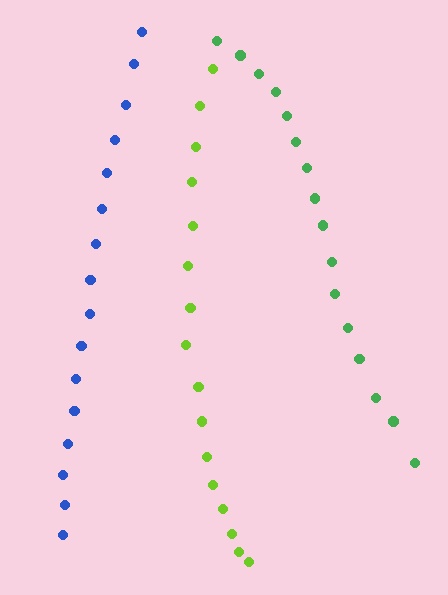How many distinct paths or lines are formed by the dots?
There are 3 distinct paths.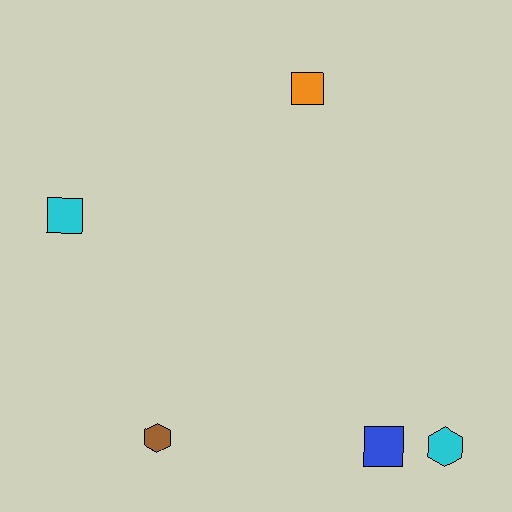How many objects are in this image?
There are 5 objects.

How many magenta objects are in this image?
There are no magenta objects.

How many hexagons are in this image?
There are 2 hexagons.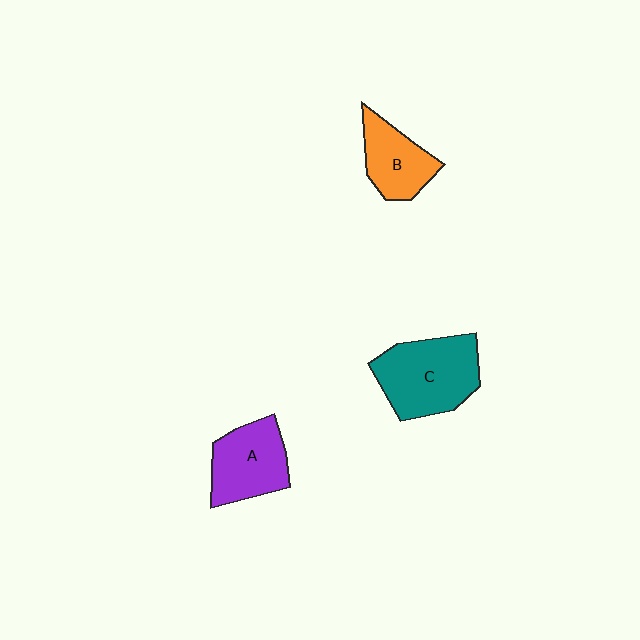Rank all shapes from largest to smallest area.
From largest to smallest: C (teal), A (purple), B (orange).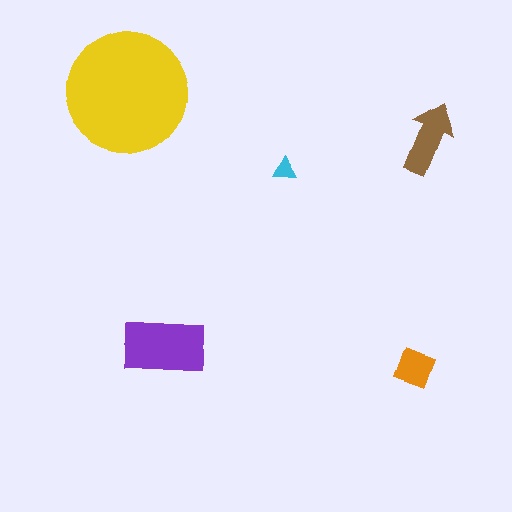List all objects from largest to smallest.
The yellow circle, the purple rectangle, the brown arrow, the orange diamond, the cyan triangle.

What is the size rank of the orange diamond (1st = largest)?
4th.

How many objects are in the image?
There are 5 objects in the image.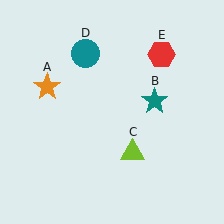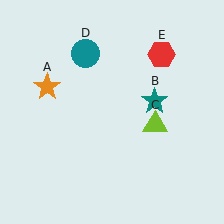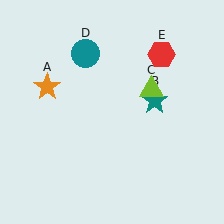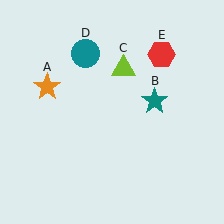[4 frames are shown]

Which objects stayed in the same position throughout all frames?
Orange star (object A) and teal star (object B) and teal circle (object D) and red hexagon (object E) remained stationary.